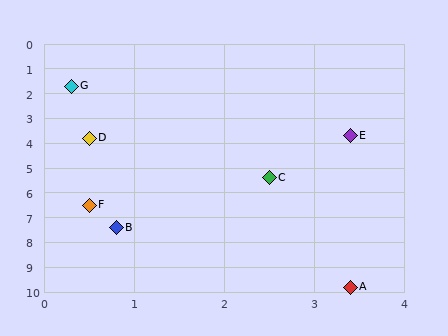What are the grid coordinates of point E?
Point E is at approximately (3.4, 3.7).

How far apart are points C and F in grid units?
Points C and F are about 2.3 grid units apart.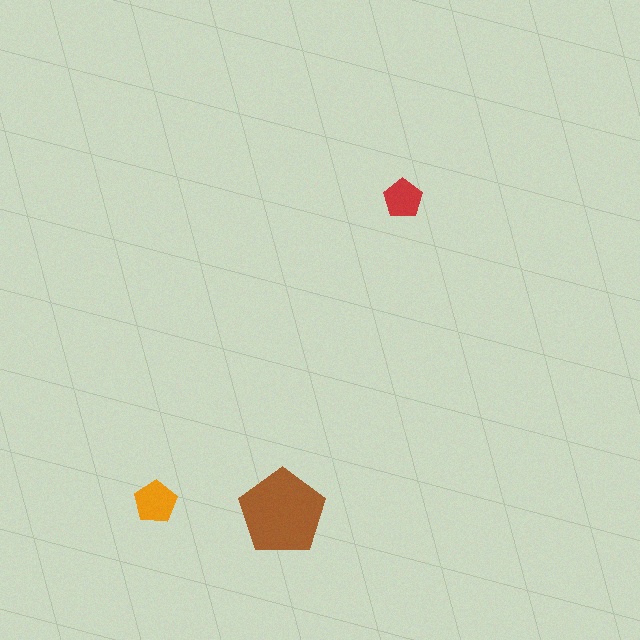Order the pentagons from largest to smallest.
the brown one, the orange one, the red one.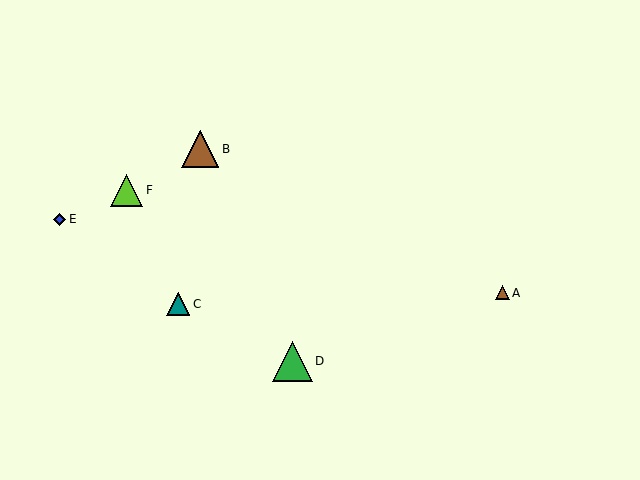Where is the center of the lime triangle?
The center of the lime triangle is at (127, 190).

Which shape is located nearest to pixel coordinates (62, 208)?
The blue diamond (labeled E) at (60, 219) is nearest to that location.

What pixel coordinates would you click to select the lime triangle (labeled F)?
Click at (127, 190) to select the lime triangle F.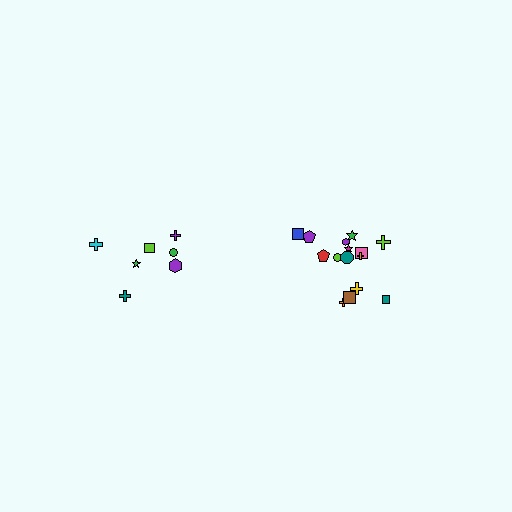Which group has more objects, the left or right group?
The right group.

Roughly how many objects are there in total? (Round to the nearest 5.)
Roughly 20 objects in total.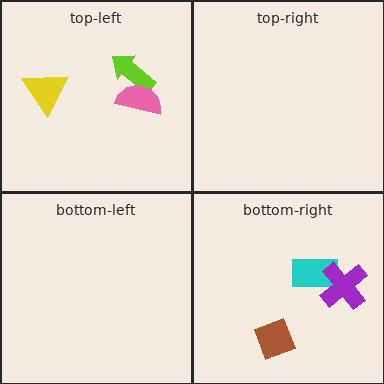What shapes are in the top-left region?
The yellow triangle, the lime arrow, the pink semicircle.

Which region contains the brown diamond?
The bottom-right region.